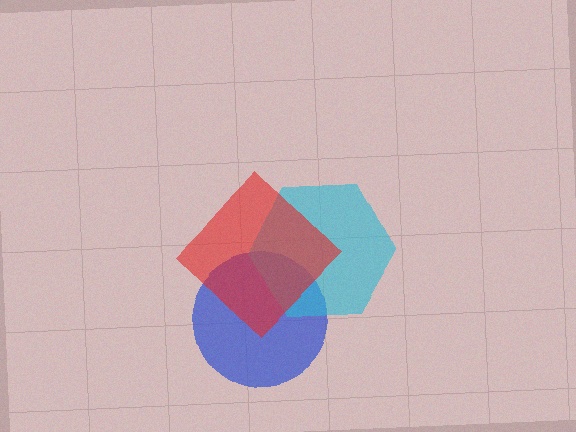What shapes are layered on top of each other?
The layered shapes are: a blue circle, a cyan hexagon, a red diamond.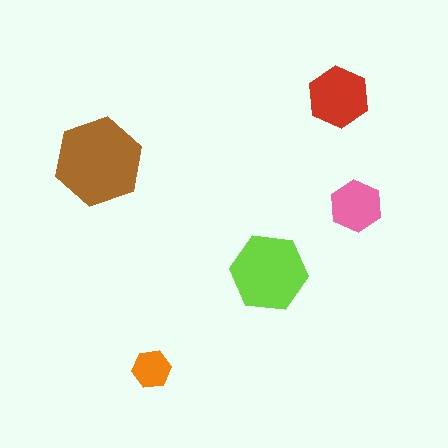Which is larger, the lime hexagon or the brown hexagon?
The brown one.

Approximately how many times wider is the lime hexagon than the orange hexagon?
About 2 times wider.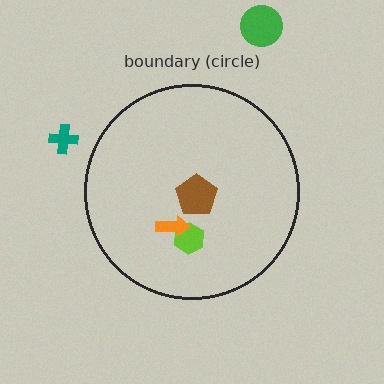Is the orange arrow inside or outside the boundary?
Inside.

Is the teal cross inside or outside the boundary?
Outside.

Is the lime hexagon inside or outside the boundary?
Inside.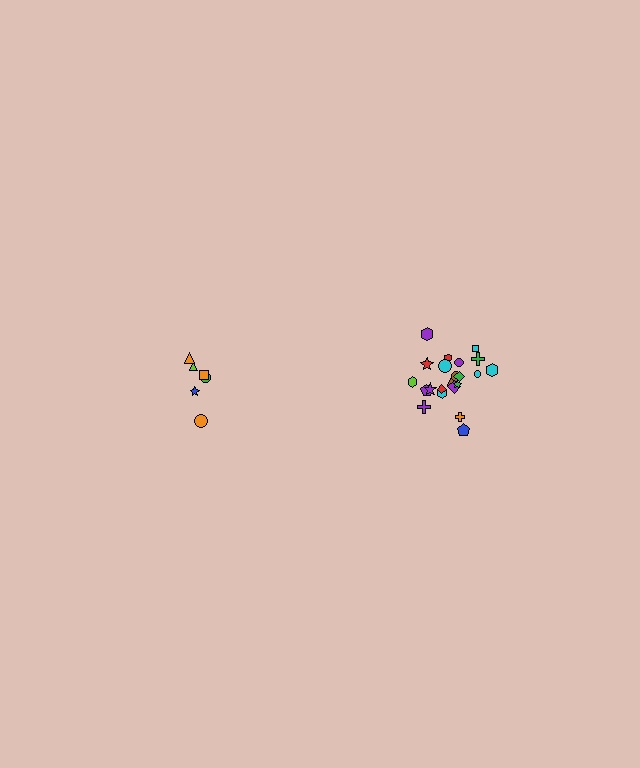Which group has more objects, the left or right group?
The right group.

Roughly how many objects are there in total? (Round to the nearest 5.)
Roughly 30 objects in total.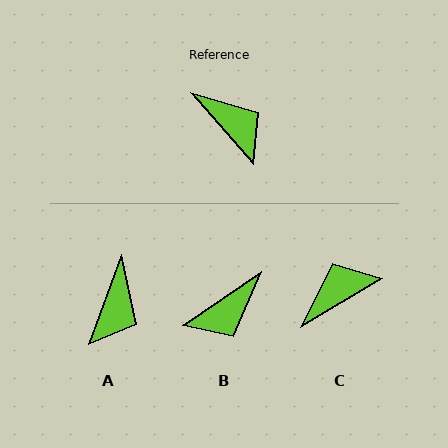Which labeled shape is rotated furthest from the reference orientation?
B, about 97 degrees away.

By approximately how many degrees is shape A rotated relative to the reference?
Approximately 62 degrees clockwise.